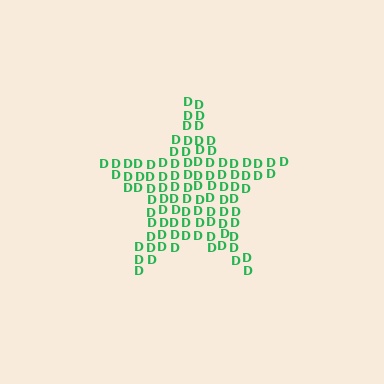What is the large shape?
The large shape is a star.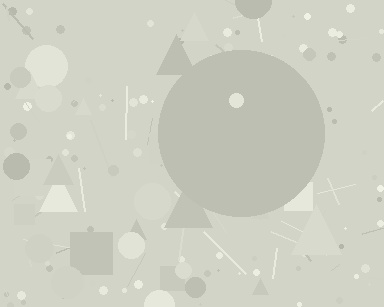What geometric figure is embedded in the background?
A circle is embedded in the background.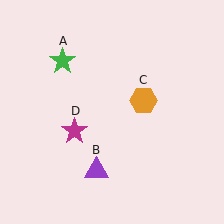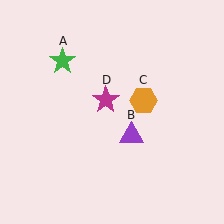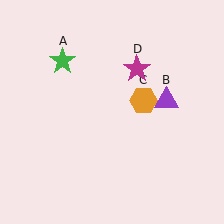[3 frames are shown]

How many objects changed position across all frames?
2 objects changed position: purple triangle (object B), magenta star (object D).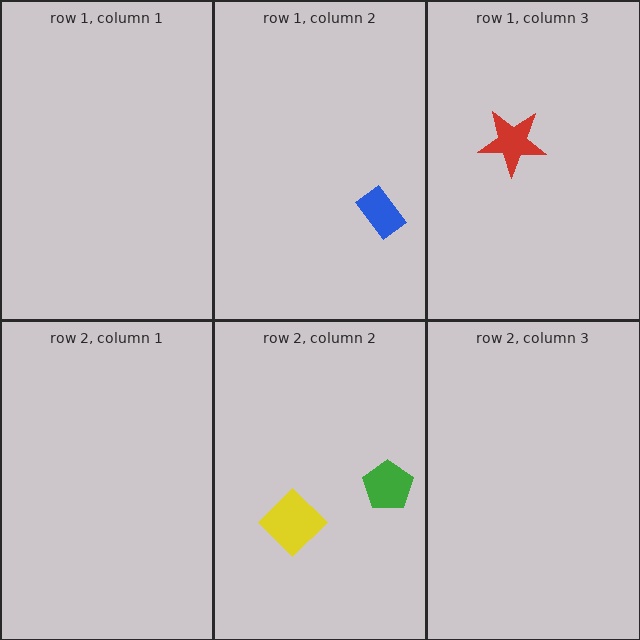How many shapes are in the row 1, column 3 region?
1.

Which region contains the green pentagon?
The row 2, column 2 region.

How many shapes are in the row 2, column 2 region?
2.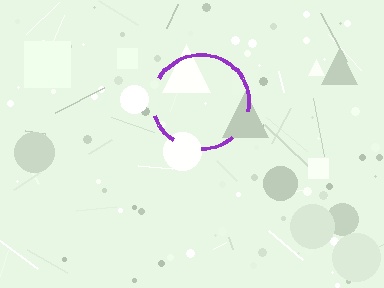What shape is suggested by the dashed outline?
The dashed outline suggests a circle.